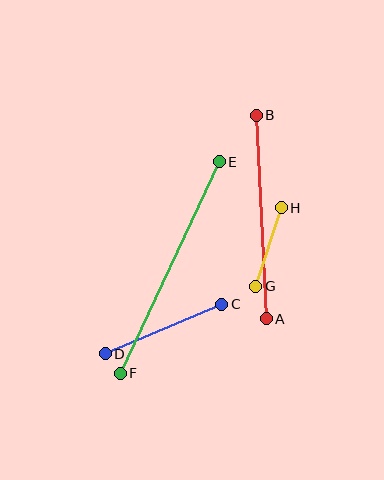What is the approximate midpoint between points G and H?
The midpoint is at approximately (268, 247) pixels.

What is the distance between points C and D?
The distance is approximately 127 pixels.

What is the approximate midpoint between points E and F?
The midpoint is at approximately (170, 267) pixels.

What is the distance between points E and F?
The distance is approximately 233 pixels.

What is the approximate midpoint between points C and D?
The midpoint is at approximately (163, 329) pixels.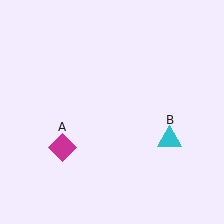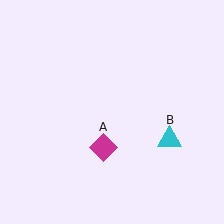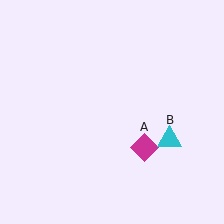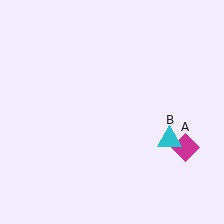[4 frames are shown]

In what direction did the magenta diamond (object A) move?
The magenta diamond (object A) moved right.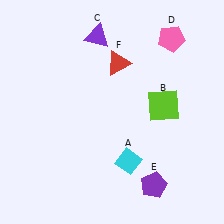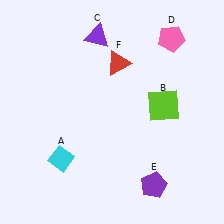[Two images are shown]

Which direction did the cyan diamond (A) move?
The cyan diamond (A) moved left.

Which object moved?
The cyan diamond (A) moved left.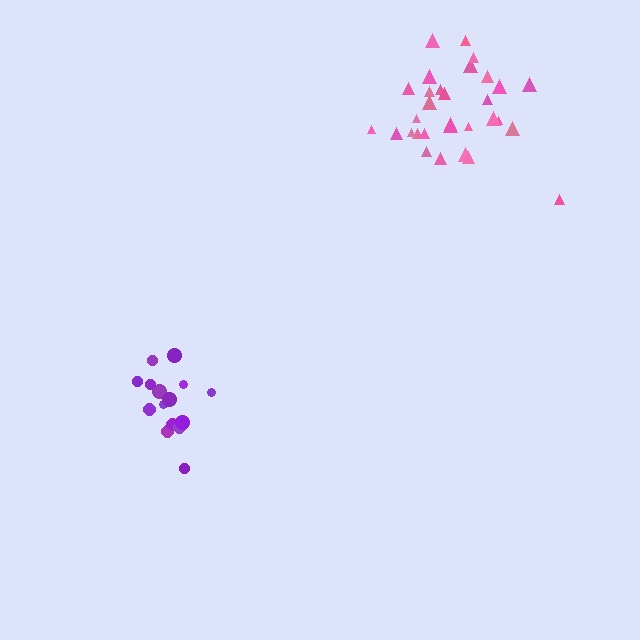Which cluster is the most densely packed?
Purple.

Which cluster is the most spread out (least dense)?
Pink.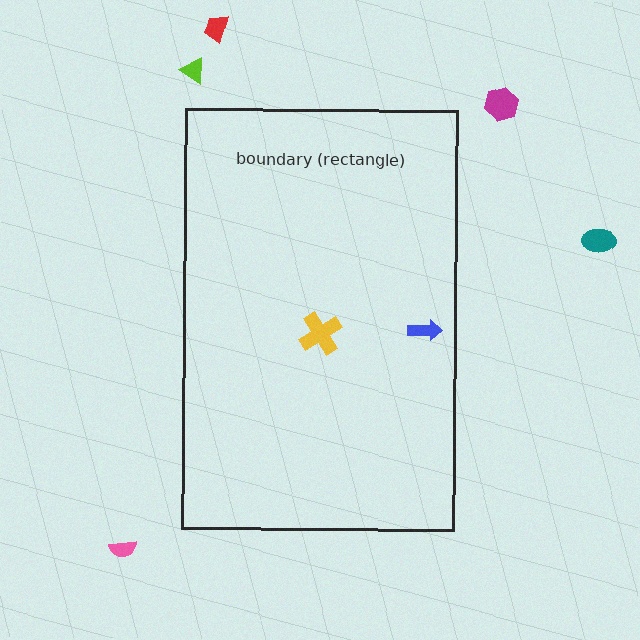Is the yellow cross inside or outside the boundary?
Inside.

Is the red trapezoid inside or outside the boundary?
Outside.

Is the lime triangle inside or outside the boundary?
Outside.